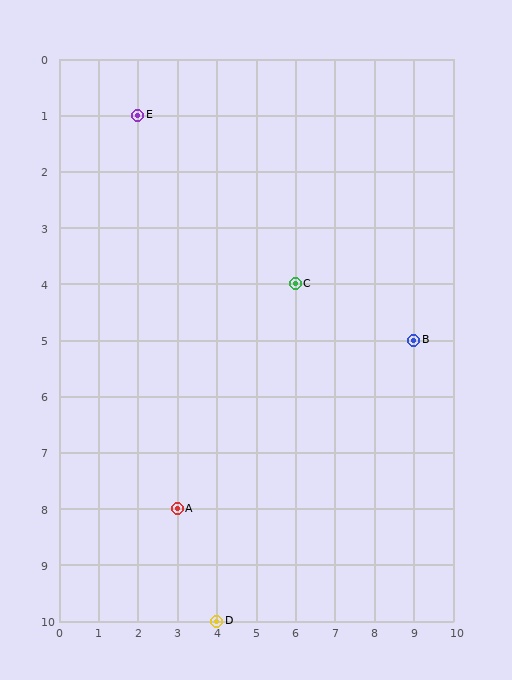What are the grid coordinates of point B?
Point B is at grid coordinates (9, 5).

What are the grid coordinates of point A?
Point A is at grid coordinates (3, 8).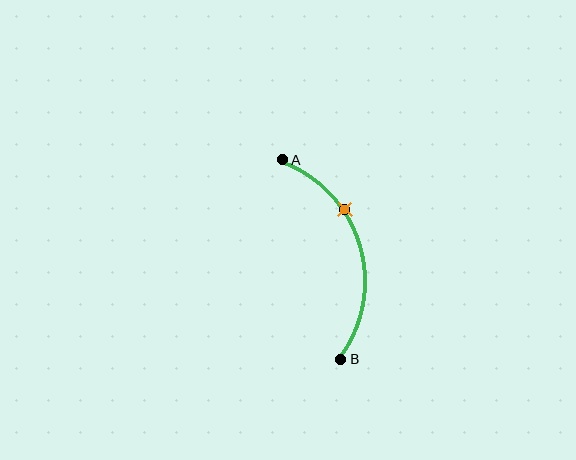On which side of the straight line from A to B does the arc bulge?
The arc bulges to the right of the straight line connecting A and B.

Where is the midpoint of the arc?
The arc midpoint is the point on the curve farthest from the straight line joining A and B. It sits to the right of that line.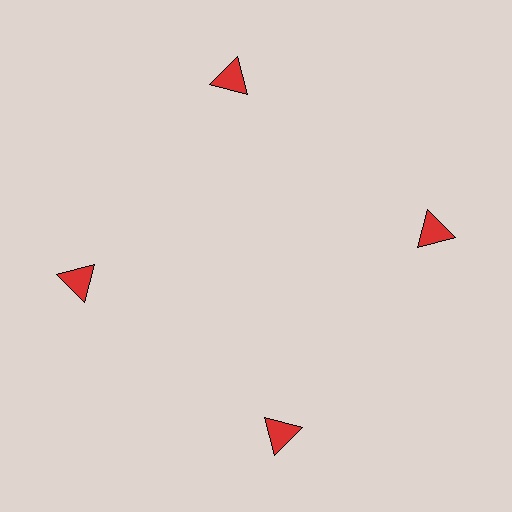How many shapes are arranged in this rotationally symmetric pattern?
There are 4 shapes, arranged in 4 groups of 1.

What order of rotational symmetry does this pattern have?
This pattern has 4-fold rotational symmetry.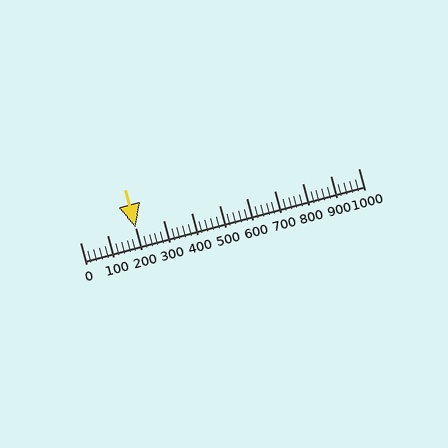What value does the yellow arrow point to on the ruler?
The yellow arrow points to approximately 200.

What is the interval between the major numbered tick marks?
The major tick marks are spaced 100 units apart.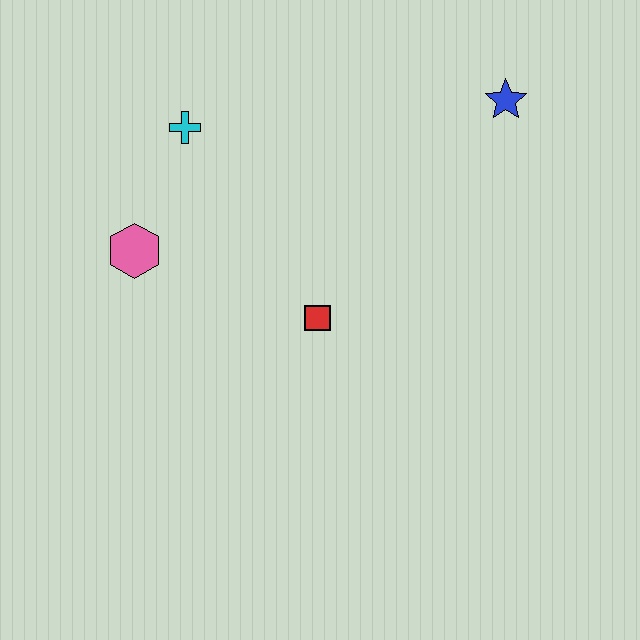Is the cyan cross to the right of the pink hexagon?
Yes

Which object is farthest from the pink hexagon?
The blue star is farthest from the pink hexagon.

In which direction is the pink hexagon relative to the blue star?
The pink hexagon is to the left of the blue star.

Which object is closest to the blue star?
The red square is closest to the blue star.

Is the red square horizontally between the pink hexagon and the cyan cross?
No